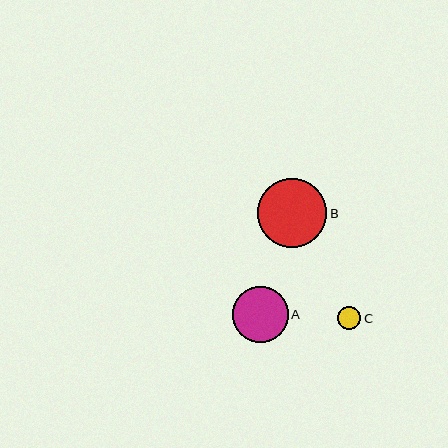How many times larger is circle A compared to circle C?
Circle A is approximately 2.5 times the size of circle C.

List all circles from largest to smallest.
From largest to smallest: B, A, C.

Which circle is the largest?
Circle B is the largest with a size of approximately 69 pixels.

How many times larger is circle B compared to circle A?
Circle B is approximately 1.2 times the size of circle A.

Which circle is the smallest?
Circle C is the smallest with a size of approximately 23 pixels.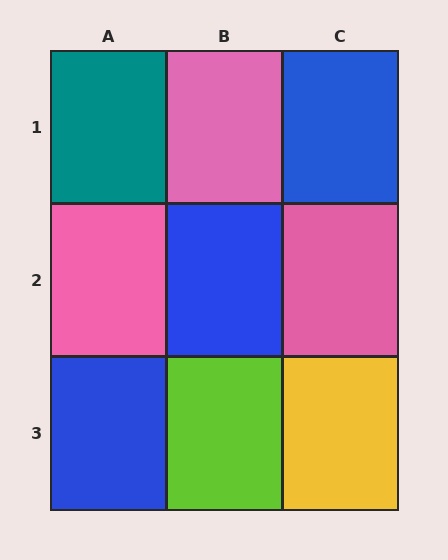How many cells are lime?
1 cell is lime.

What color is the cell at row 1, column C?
Blue.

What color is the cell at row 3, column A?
Blue.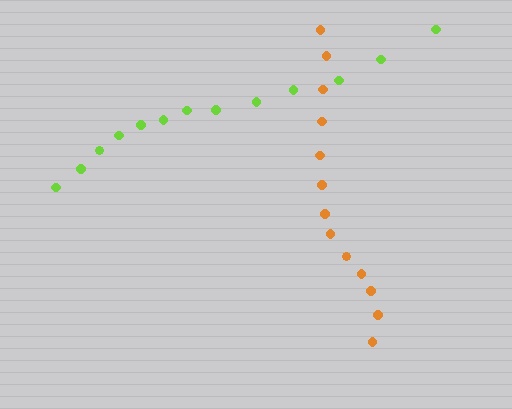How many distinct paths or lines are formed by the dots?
There are 2 distinct paths.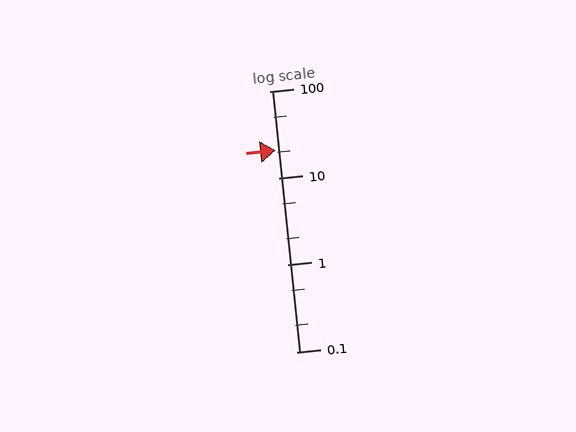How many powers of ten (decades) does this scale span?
The scale spans 3 decades, from 0.1 to 100.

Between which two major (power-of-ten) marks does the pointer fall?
The pointer is between 10 and 100.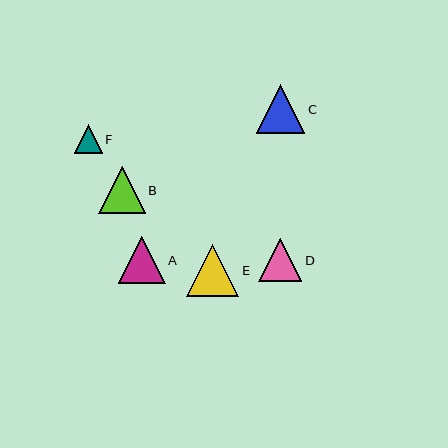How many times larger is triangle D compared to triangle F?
Triangle D is approximately 1.5 times the size of triangle F.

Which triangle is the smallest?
Triangle F is the smallest with a size of approximately 28 pixels.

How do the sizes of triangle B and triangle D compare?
Triangle B and triangle D are approximately the same size.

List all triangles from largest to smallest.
From largest to smallest: E, C, B, A, D, F.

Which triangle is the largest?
Triangle E is the largest with a size of approximately 52 pixels.